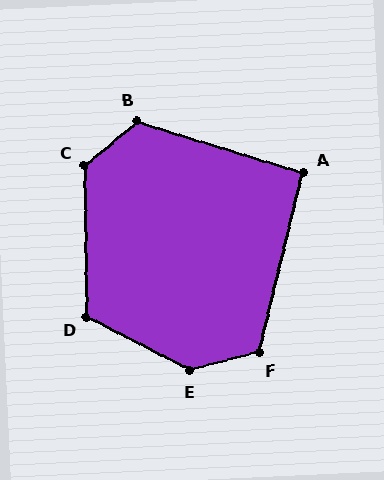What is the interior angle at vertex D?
Approximately 118 degrees (obtuse).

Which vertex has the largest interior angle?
E, at approximately 138 degrees.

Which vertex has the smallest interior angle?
A, at approximately 93 degrees.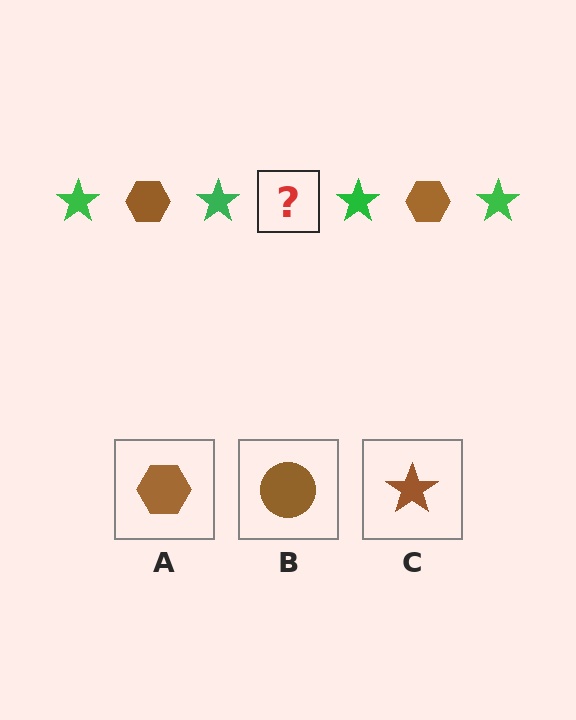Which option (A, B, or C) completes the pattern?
A.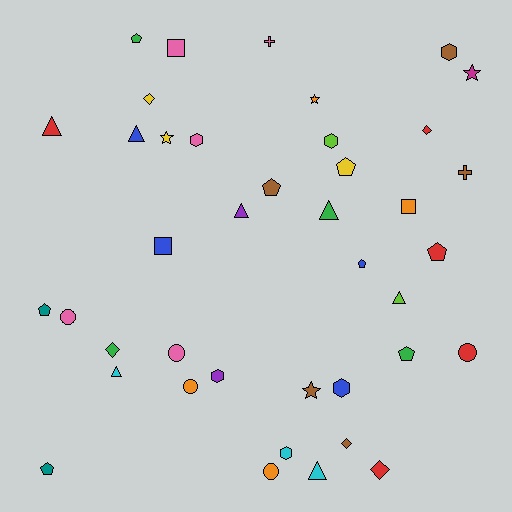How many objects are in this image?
There are 40 objects.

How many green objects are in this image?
There are 4 green objects.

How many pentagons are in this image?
There are 8 pentagons.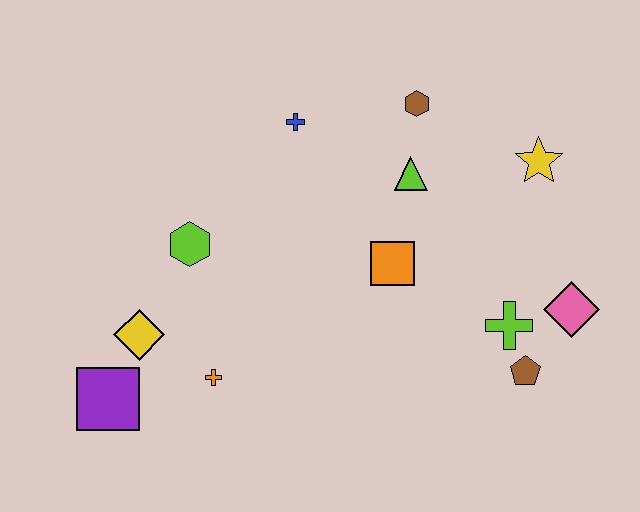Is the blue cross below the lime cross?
No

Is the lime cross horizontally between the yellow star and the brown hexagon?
Yes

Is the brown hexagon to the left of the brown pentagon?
Yes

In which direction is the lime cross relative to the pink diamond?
The lime cross is to the left of the pink diamond.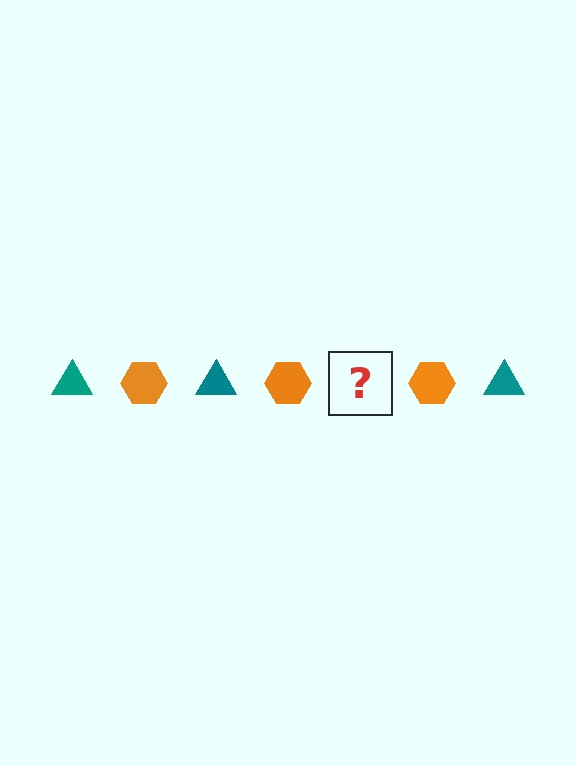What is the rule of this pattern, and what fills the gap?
The rule is that the pattern alternates between teal triangle and orange hexagon. The gap should be filled with a teal triangle.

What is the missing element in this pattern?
The missing element is a teal triangle.